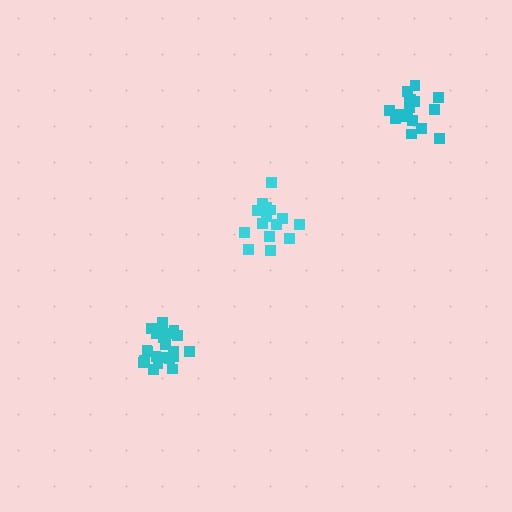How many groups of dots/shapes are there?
There are 3 groups.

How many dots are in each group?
Group 1: 15 dots, Group 2: 21 dots, Group 3: 18 dots (54 total).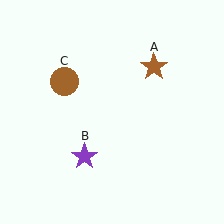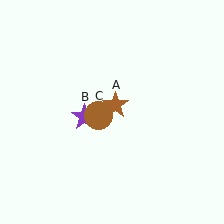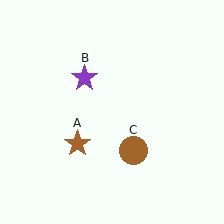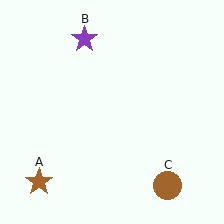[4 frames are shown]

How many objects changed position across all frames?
3 objects changed position: brown star (object A), purple star (object B), brown circle (object C).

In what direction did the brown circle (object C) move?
The brown circle (object C) moved down and to the right.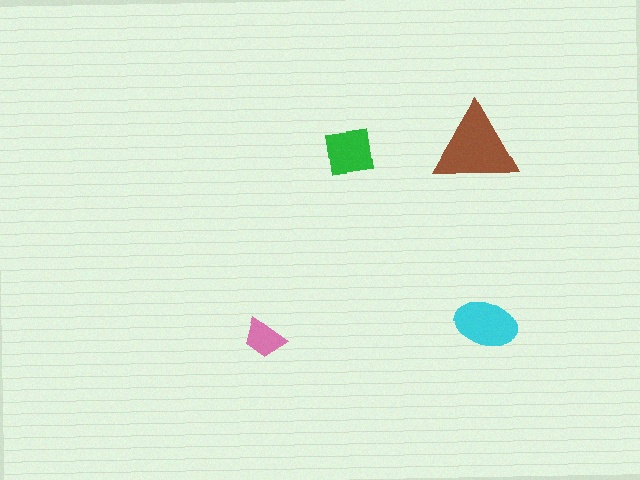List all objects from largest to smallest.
The brown triangle, the cyan ellipse, the green square, the pink trapezoid.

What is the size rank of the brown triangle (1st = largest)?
1st.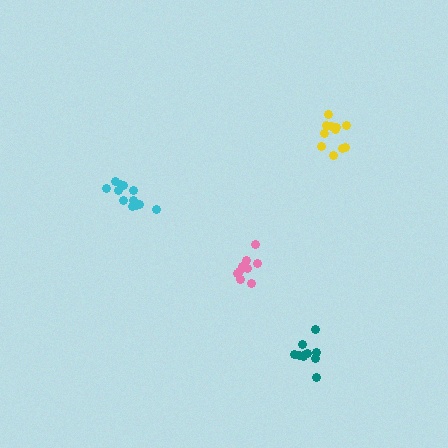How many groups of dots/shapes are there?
There are 4 groups.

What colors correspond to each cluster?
The clusters are colored: pink, yellow, teal, cyan.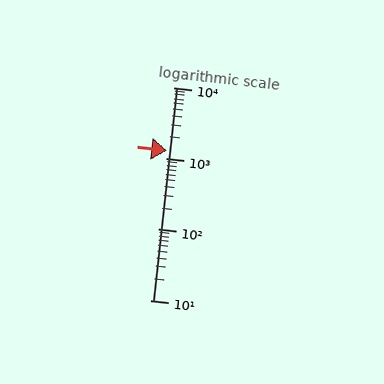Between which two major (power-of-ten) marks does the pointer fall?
The pointer is between 1000 and 10000.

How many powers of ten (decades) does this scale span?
The scale spans 3 decades, from 10 to 10000.